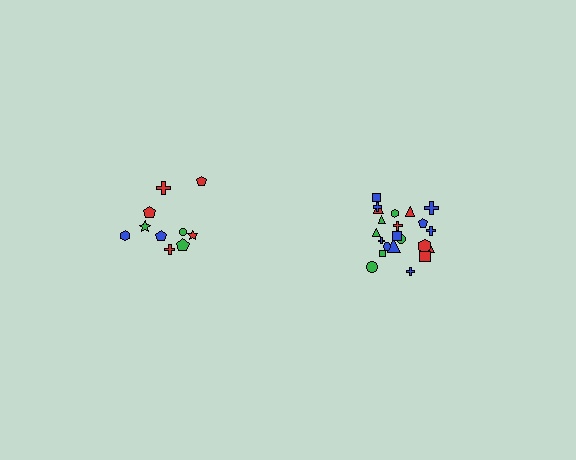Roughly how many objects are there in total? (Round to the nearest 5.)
Roughly 30 objects in total.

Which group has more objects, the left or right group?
The right group.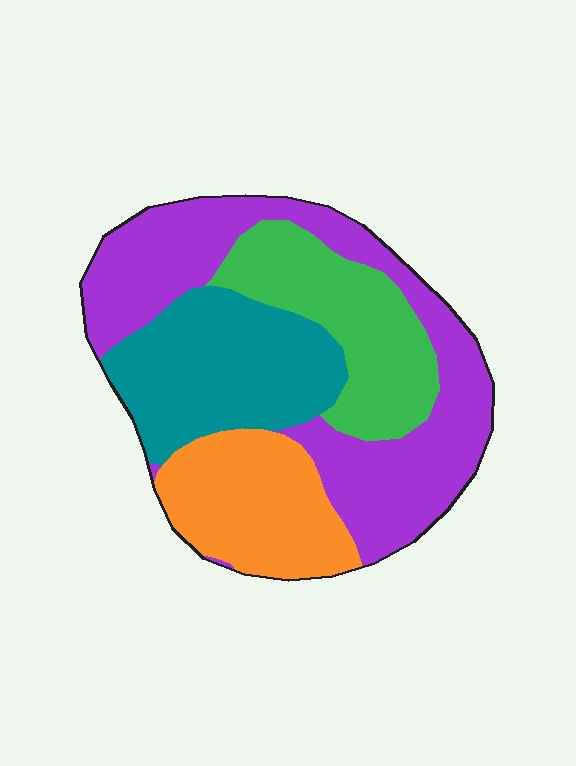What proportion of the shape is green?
Green covers 20% of the shape.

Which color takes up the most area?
Purple, at roughly 40%.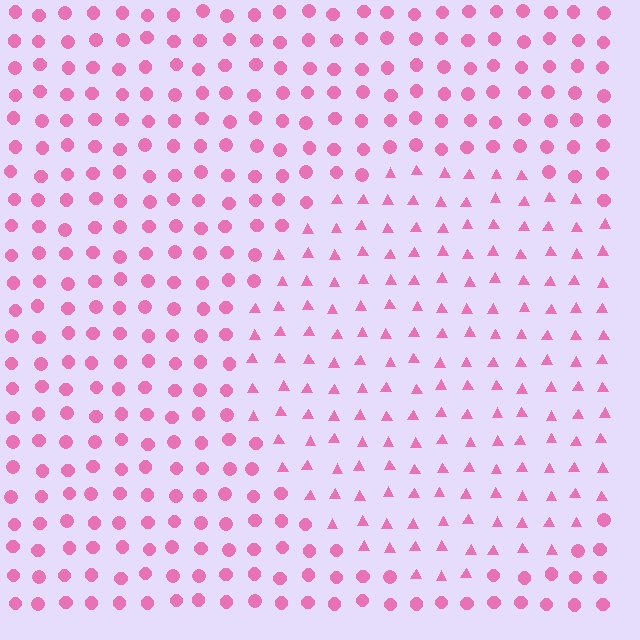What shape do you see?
I see a circle.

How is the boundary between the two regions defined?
The boundary is defined by a change in element shape: triangles inside vs. circles outside. All elements share the same color and spacing.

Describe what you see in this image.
The image is filled with small pink elements arranged in a uniform grid. A circle-shaped region contains triangles, while the surrounding area contains circles. The boundary is defined purely by the change in element shape.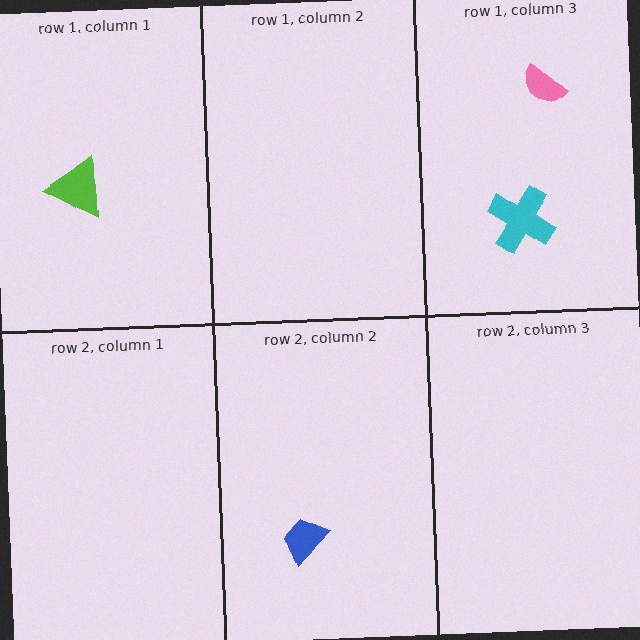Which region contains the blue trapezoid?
The row 2, column 2 region.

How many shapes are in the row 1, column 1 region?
1.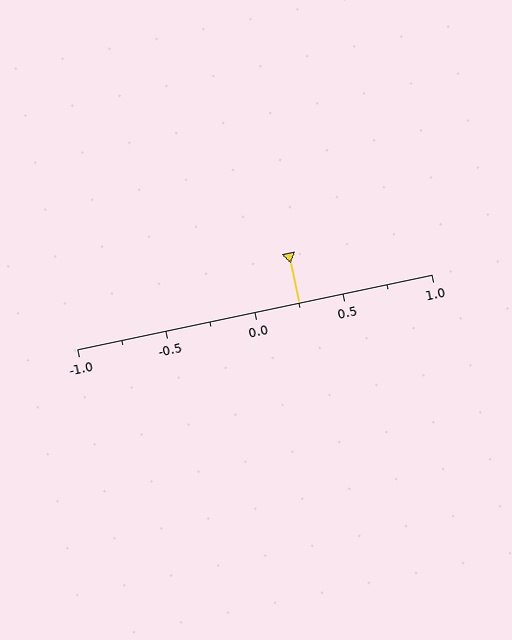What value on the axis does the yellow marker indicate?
The marker indicates approximately 0.25.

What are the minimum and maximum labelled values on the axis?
The axis runs from -1.0 to 1.0.